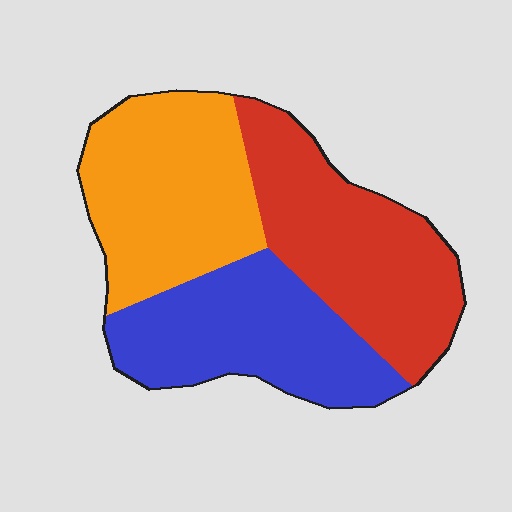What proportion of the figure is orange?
Orange covers 34% of the figure.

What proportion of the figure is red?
Red takes up between a third and a half of the figure.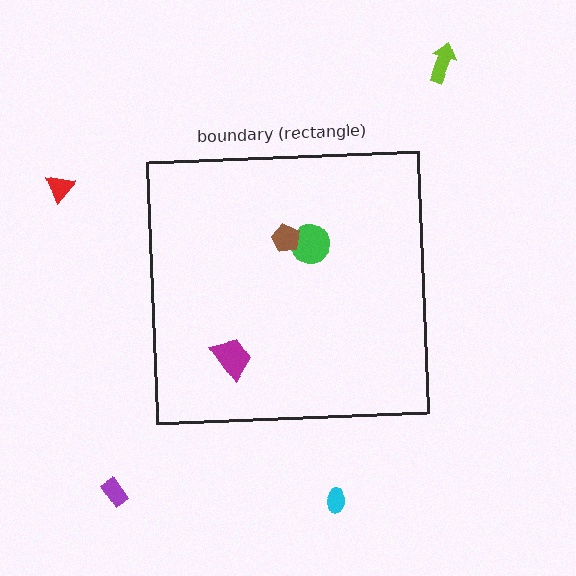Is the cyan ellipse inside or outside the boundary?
Outside.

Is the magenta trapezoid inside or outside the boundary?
Inside.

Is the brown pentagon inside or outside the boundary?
Inside.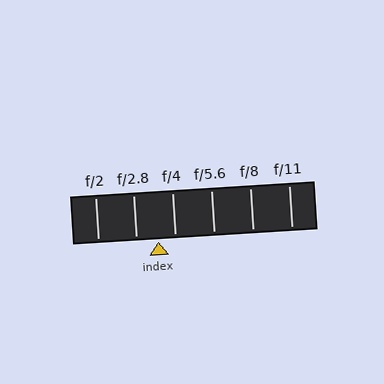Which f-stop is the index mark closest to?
The index mark is closest to f/4.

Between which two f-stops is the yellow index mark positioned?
The index mark is between f/2.8 and f/4.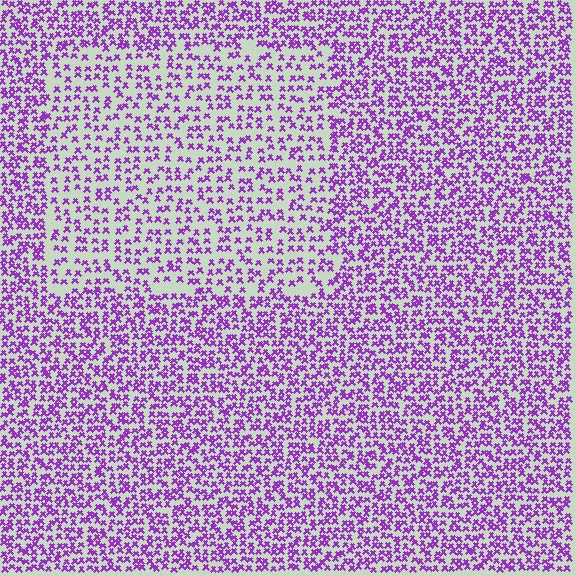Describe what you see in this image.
The image contains small purple elements arranged at two different densities. A rectangle-shaped region is visible where the elements are less densely packed than the surrounding area.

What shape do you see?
I see a rectangle.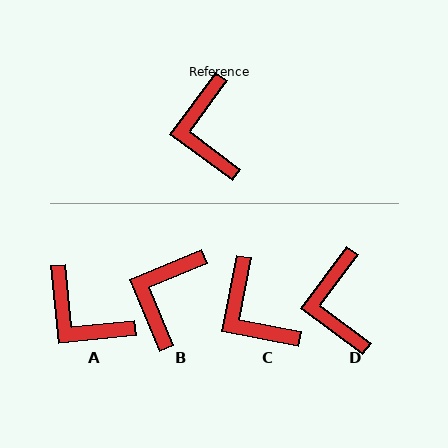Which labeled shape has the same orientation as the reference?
D.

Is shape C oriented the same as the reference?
No, it is off by about 25 degrees.